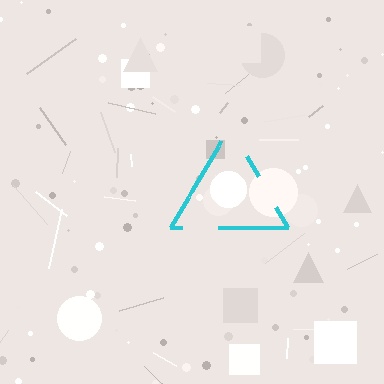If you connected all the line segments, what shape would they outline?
They would outline a triangle.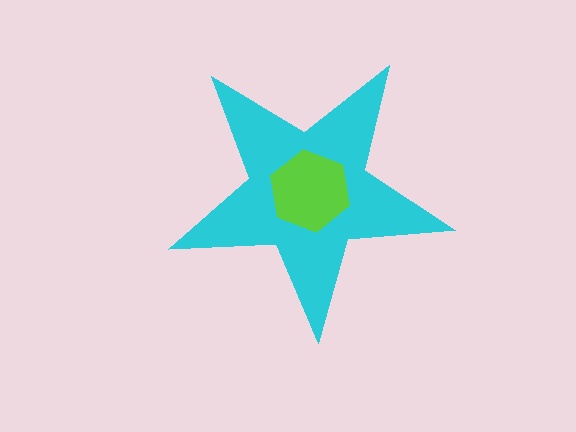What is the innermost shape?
The lime hexagon.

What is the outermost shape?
The cyan star.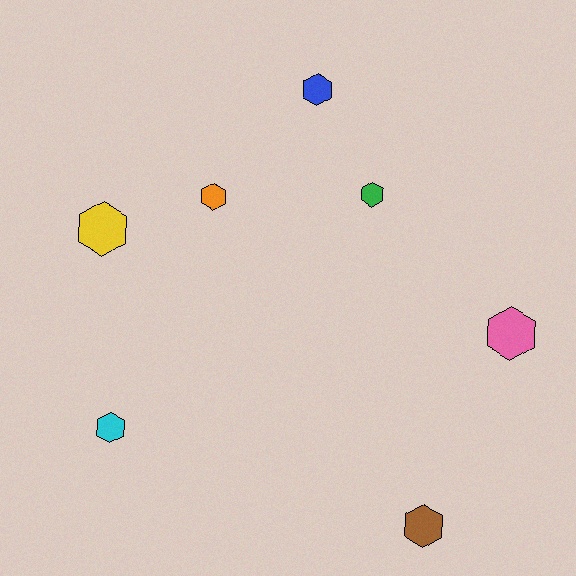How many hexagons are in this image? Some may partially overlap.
There are 7 hexagons.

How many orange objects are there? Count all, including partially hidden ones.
There is 1 orange object.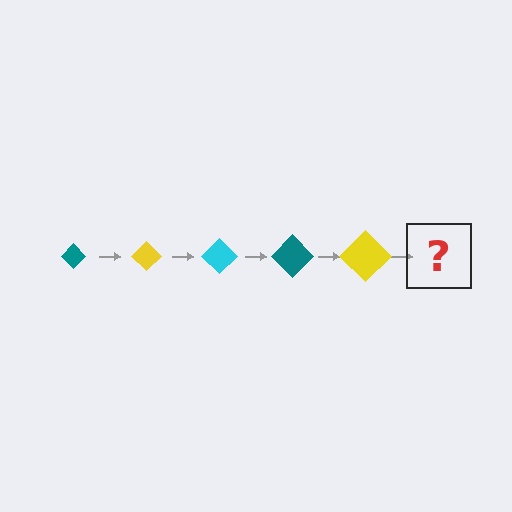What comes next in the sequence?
The next element should be a cyan diamond, larger than the previous one.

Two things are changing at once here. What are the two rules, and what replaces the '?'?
The two rules are that the diamond grows larger each step and the color cycles through teal, yellow, and cyan. The '?' should be a cyan diamond, larger than the previous one.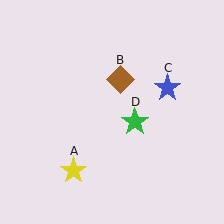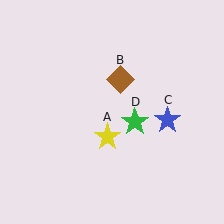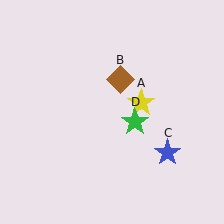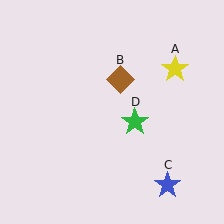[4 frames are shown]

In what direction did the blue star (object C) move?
The blue star (object C) moved down.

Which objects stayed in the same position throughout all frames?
Brown diamond (object B) and green star (object D) remained stationary.